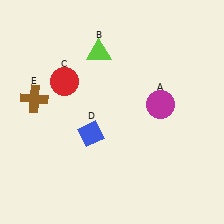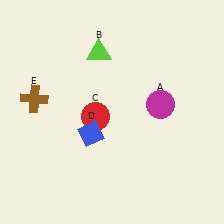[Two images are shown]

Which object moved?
The red circle (C) moved down.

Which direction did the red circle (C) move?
The red circle (C) moved down.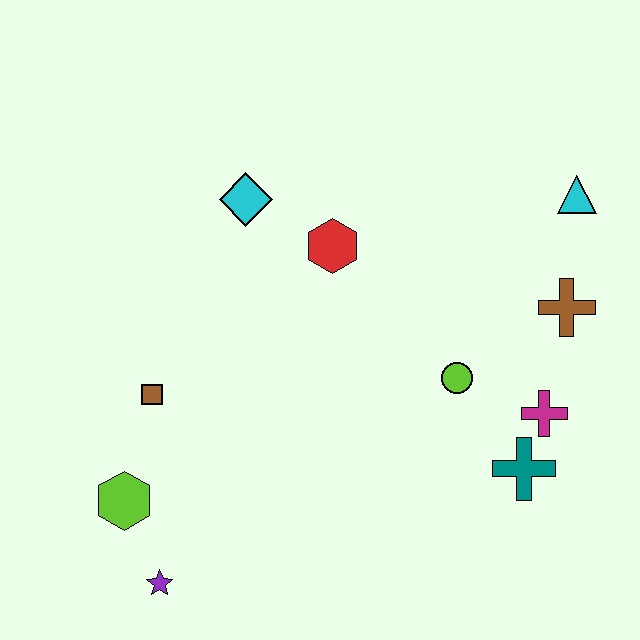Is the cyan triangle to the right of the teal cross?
Yes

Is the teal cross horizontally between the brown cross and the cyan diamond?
Yes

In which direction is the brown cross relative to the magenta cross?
The brown cross is above the magenta cross.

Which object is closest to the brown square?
The lime hexagon is closest to the brown square.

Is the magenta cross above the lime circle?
No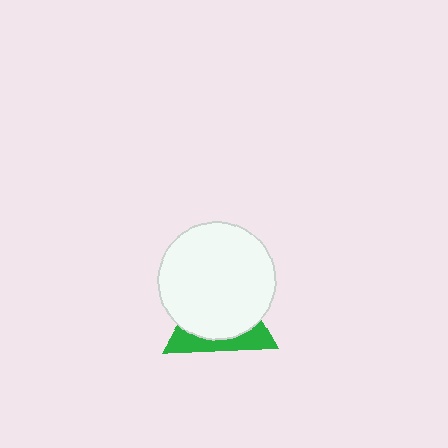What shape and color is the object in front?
The object in front is a white circle.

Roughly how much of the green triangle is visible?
A small part of it is visible (roughly 32%).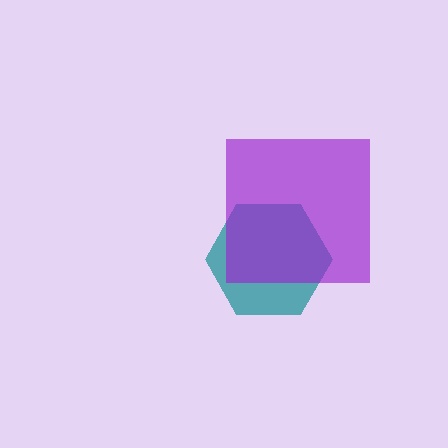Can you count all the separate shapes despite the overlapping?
Yes, there are 2 separate shapes.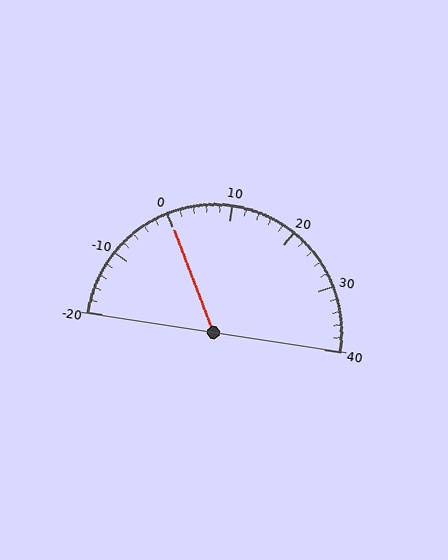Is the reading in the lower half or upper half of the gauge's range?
The reading is in the lower half of the range (-20 to 40).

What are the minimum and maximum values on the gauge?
The gauge ranges from -20 to 40.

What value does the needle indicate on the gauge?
The needle indicates approximately 0.